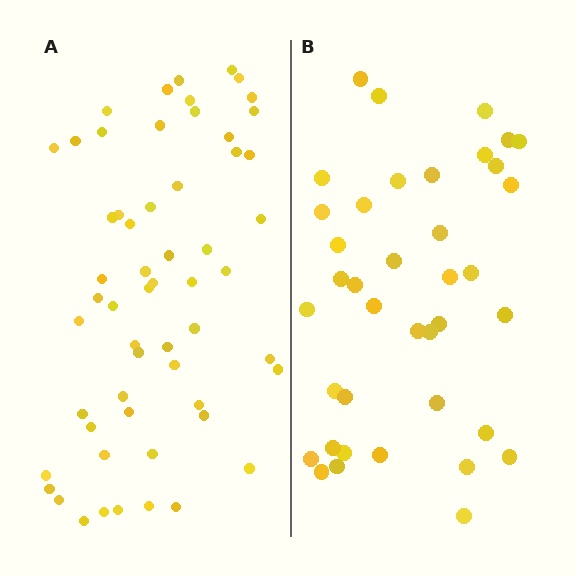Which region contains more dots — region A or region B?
Region A (the left region) has more dots.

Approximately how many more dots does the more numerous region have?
Region A has approximately 20 more dots than region B.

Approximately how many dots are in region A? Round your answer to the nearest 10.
About 60 dots. (The exact count is 57, which rounds to 60.)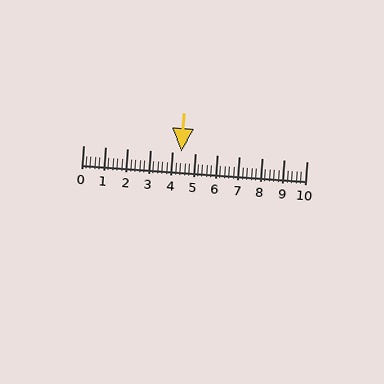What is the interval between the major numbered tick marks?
The major tick marks are spaced 1 units apart.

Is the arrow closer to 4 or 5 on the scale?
The arrow is closer to 4.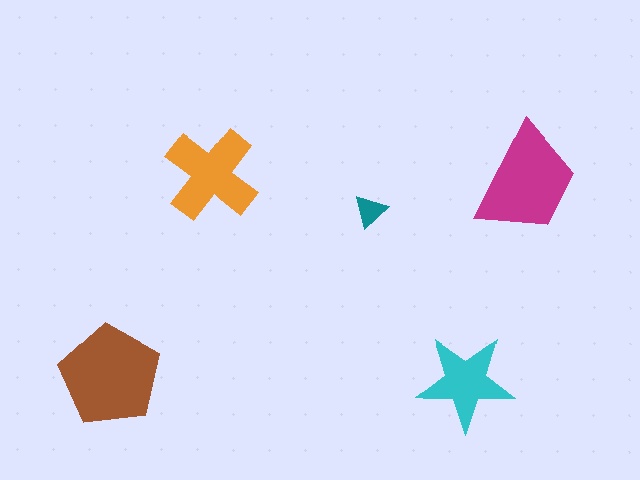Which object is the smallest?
The teal triangle.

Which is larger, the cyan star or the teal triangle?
The cyan star.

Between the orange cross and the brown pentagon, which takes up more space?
The brown pentagon.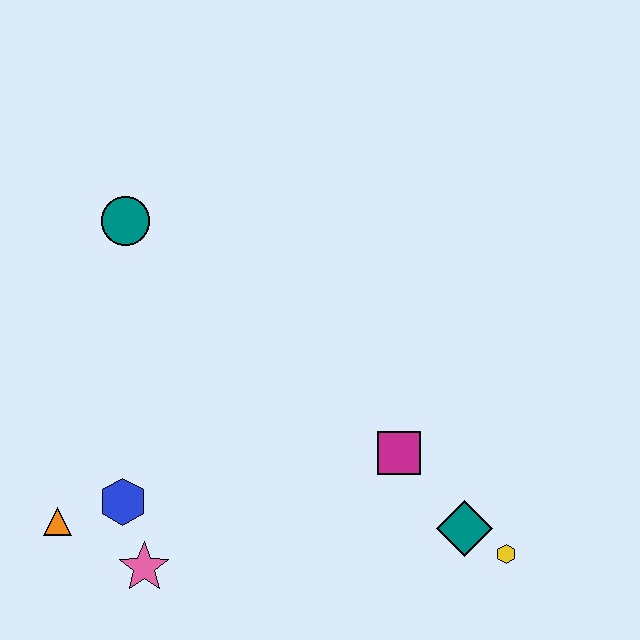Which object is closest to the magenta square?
The teal diamond is closest to the magenta square.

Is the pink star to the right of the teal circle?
Yes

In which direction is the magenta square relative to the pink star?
The magenta square is to the right of the pink star.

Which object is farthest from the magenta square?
The teal circle is farthest from the magenta square.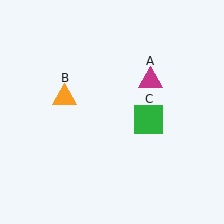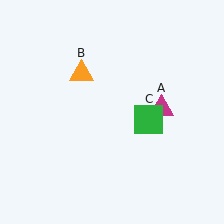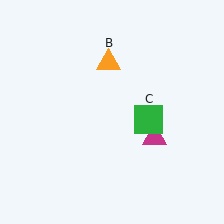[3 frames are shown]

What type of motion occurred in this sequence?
The magenta triangle (object A), orange triangle (object B) rotated clockwise around the center of the scene.